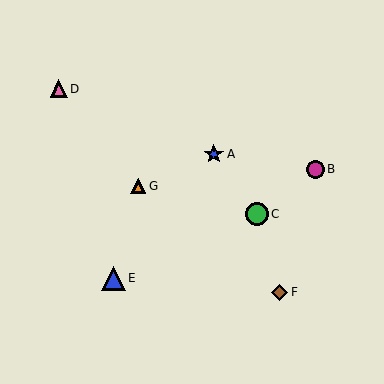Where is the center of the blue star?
The center of the blue star is at (214, 154).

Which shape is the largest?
The blue triangle (labeled E) is the largest.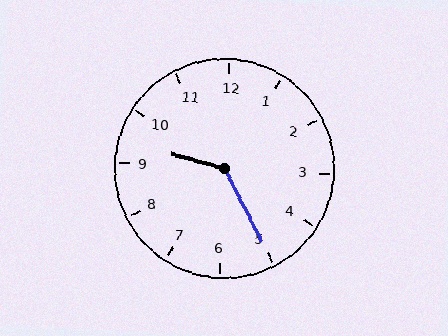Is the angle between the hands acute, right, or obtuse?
It is obtuse.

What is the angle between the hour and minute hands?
Approximately 132 degrees.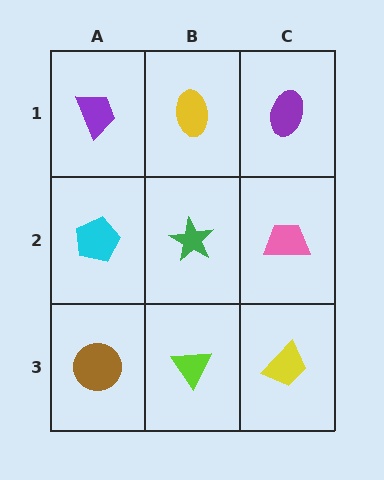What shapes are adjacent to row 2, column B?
A yellow ellipse (row 1, column B), a lime triangle (row 3, column B), a cyan pentagon (row 2, column A), a pink trapezoid (row 2, column C).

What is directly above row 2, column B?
A yellow ellipse.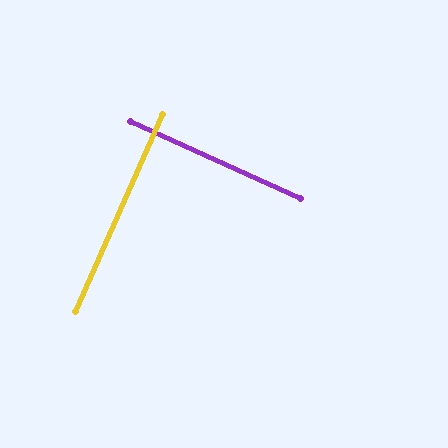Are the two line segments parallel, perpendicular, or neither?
Perpendicular — they meet at approximately 90°.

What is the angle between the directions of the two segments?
Approximately 90 degrees.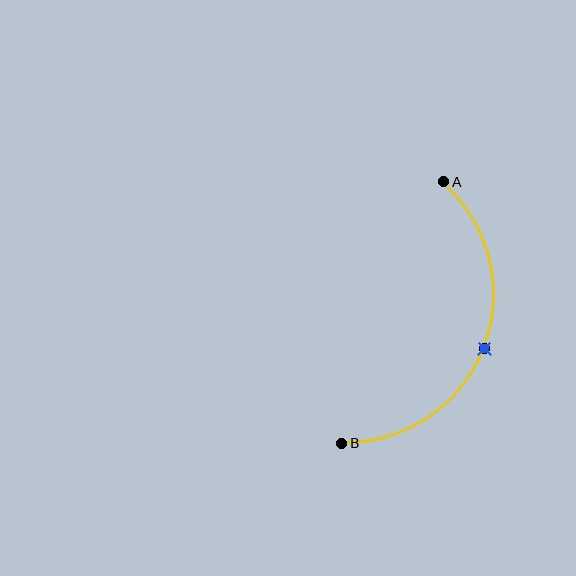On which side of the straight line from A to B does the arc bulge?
The arc bulges to the right of the straight line connecting A and B.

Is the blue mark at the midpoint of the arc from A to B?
Yes. The blue mark lies on the arc at equal arc-length from both A and B — it is the arc midpoint.